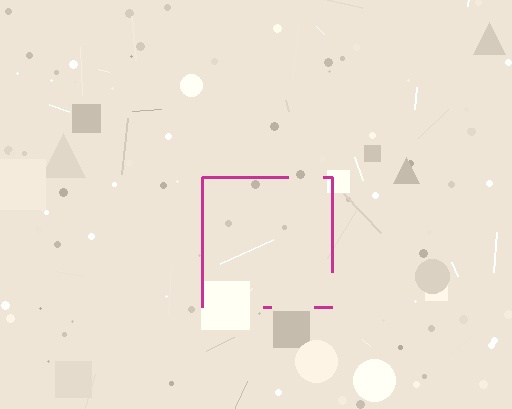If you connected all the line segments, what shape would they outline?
They would outline a square.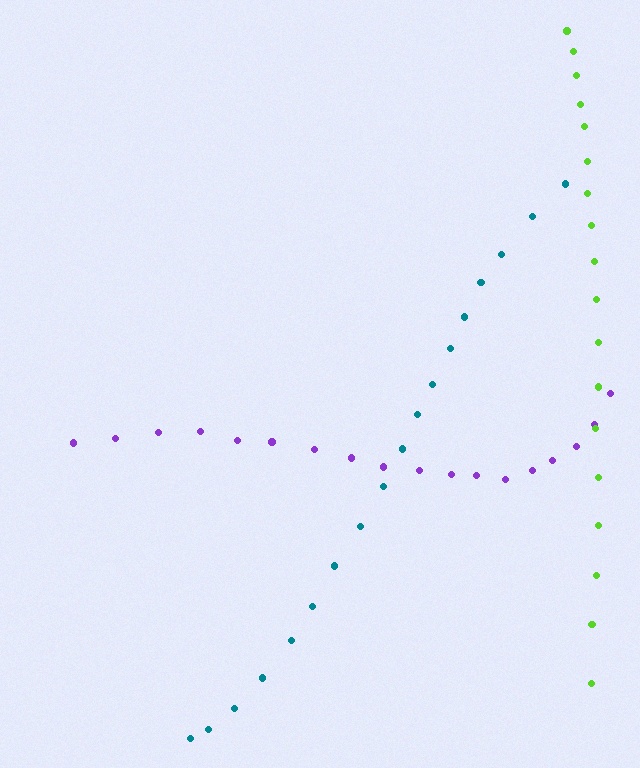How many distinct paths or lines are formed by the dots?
There are 3 distinct paths.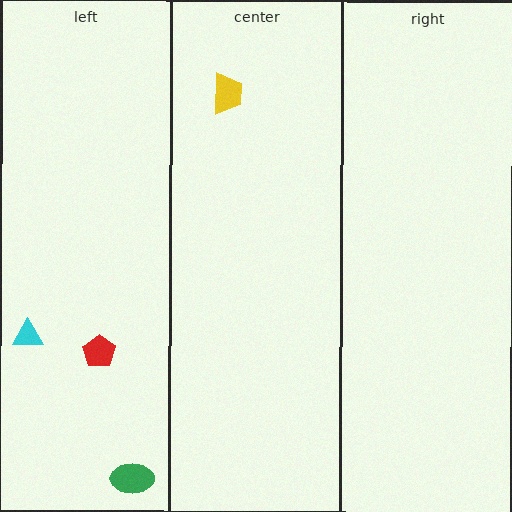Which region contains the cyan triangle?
The left region.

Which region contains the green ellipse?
The left region.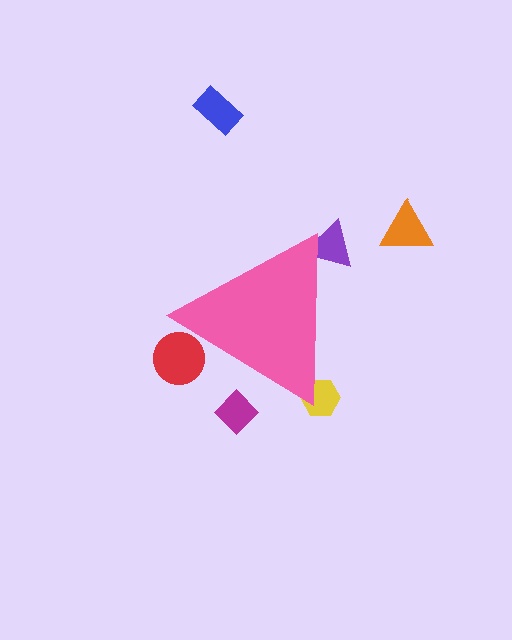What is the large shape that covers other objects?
A pink triangle.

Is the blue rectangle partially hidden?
No, the blue rectangle is fully visible.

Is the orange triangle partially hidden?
No, the orange triangle is fully visible.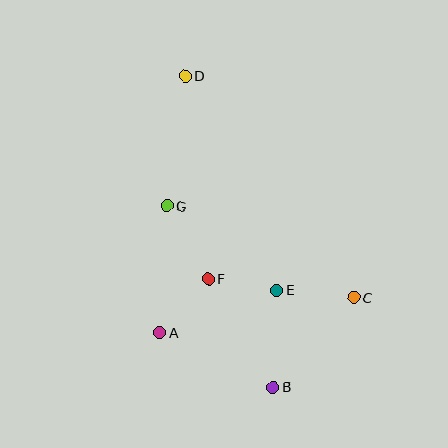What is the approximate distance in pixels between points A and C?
The distance between A and C is approximately 197 pixels.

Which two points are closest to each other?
Points E and F are closest to each other.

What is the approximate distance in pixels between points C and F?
The distance between C and F is approximately 147 pixels.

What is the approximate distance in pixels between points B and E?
The distance between B and E is approximately 97 pixels.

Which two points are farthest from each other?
Points B and D are farthest from each other.